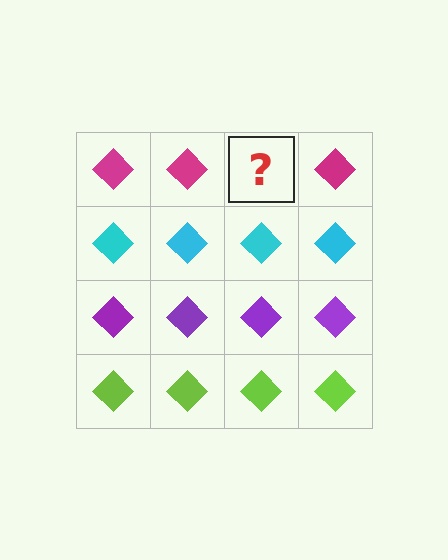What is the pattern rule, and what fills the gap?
The rule is that each row has a consistent color. The gap should be filled with a magenta diamond.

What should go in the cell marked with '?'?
The missing cell should contain a magenta diamond.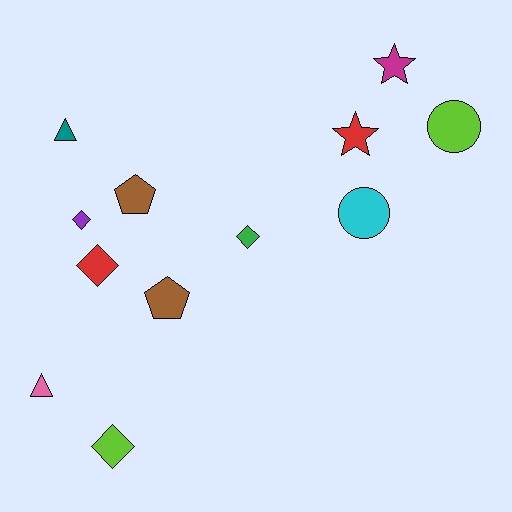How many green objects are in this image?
There is 1 green object.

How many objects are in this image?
There are 12 objects.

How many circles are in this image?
There are 2 circles.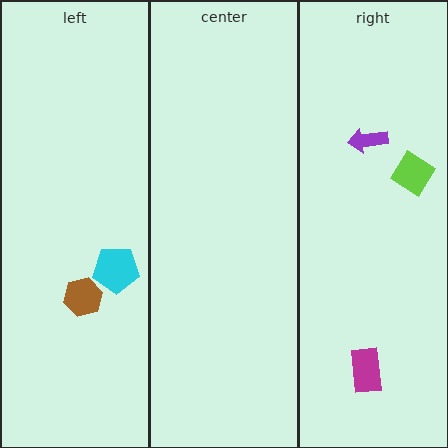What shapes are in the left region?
The brown hexagon, the cyan pentagon.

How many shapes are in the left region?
2.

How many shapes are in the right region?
3.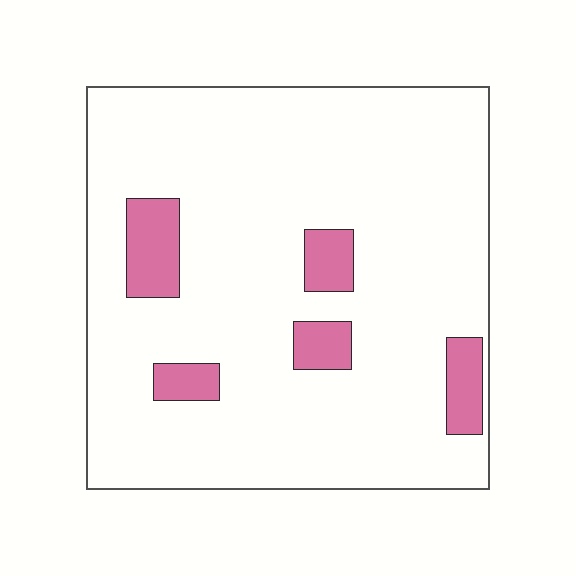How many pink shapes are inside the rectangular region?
5.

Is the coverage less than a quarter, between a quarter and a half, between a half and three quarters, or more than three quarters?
Less than a quarter.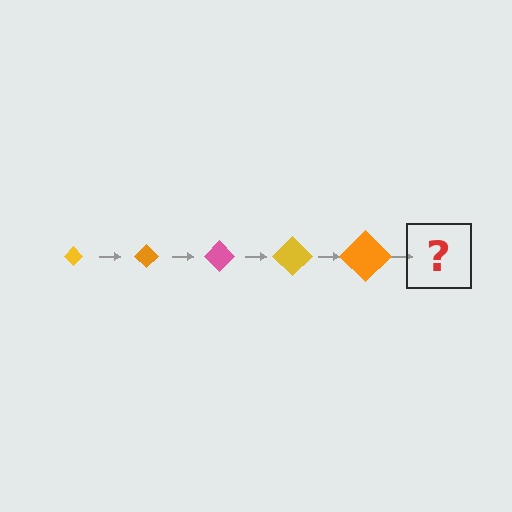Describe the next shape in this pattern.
It should be a pink diamond, larger than the previous one.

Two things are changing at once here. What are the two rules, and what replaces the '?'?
The two rules are that the diamond grows larger each step and the color cycles through yellow, orange, and pink. The '?' should be a pink diamond, larger than the previous one.